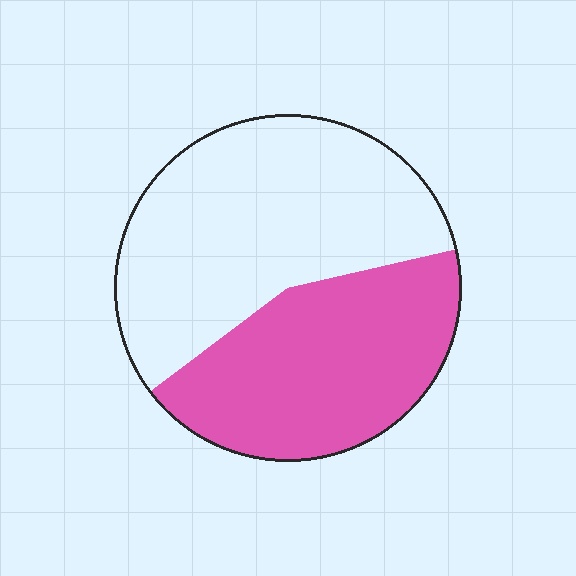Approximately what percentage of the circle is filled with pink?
Approximately 45%.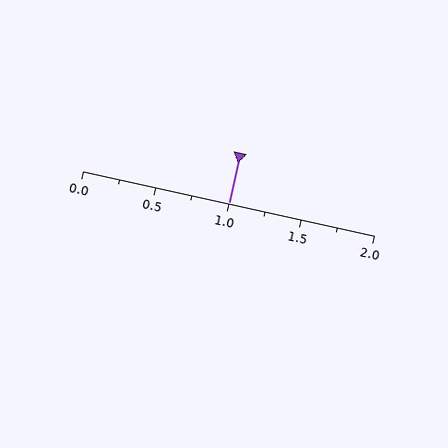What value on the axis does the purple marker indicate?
The marker indicates approximately 1.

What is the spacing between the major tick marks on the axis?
The major ticks are spaced 0.5 apart.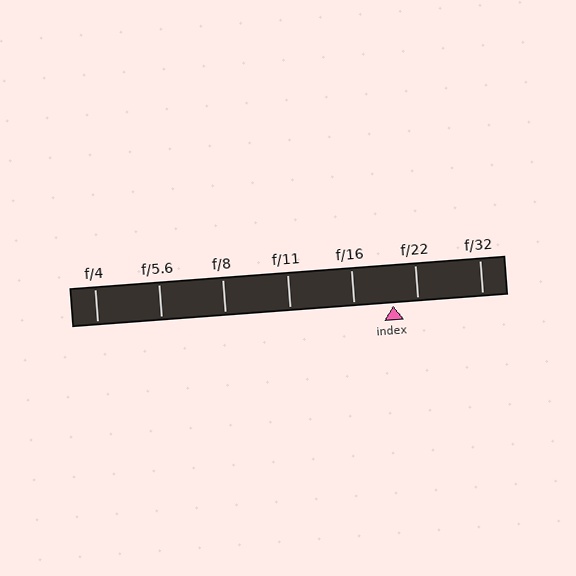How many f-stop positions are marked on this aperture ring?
There are 7 f-stop positions marked.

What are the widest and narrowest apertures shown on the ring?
The widest aperture shown is f/4 and the narrowest is f/32.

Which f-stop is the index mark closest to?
The index mark is closest to f/22.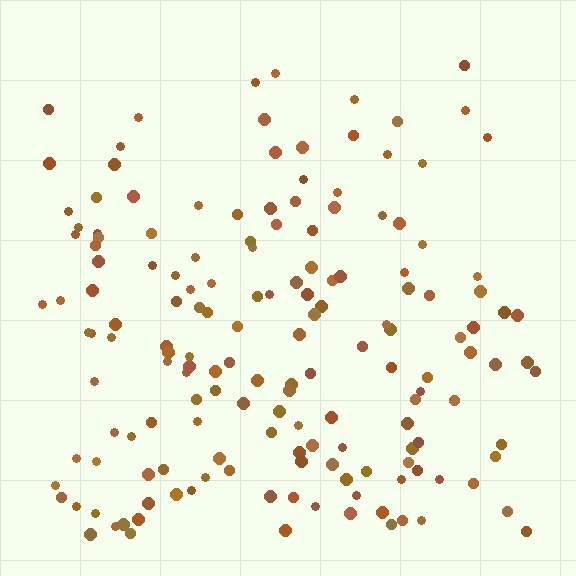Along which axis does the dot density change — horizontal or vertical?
Vertical.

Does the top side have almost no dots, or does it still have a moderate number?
Still a moderate number, just noticeably fewer than the bottom.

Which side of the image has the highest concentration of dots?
The bottom.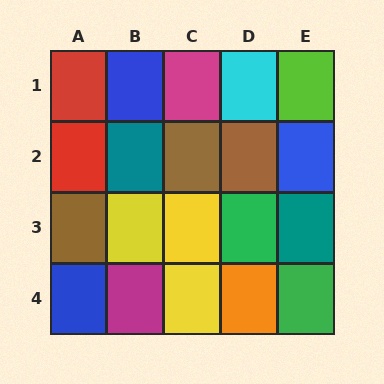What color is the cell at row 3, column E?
Teal.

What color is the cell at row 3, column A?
Brown.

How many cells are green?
2 cells are green.